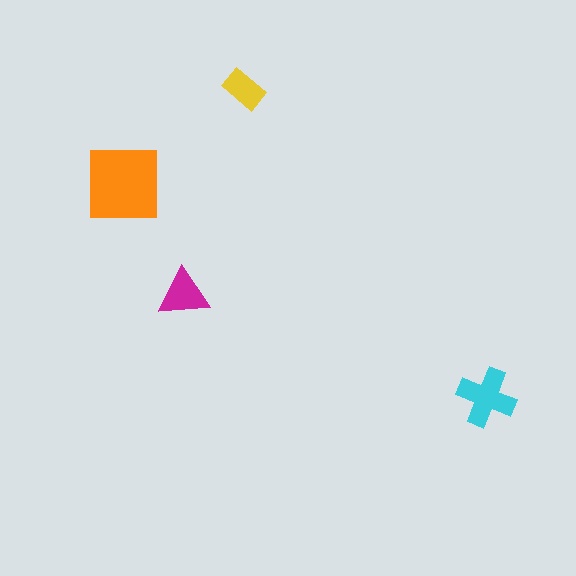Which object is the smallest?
The yellow rectangle.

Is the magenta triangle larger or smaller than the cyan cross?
Smaller.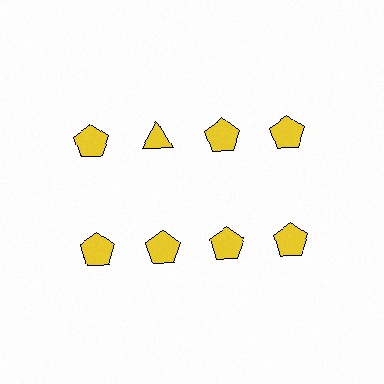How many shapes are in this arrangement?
There are 8 shapes arranged in a grid pattern.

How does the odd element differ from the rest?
It has a different shape: triangle instead of pentagon.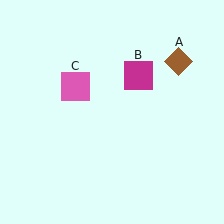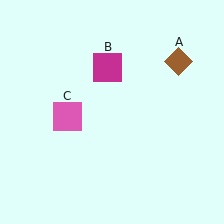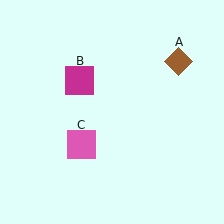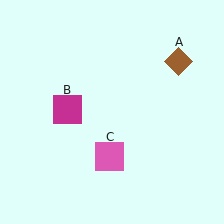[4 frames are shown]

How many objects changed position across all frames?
2 objects changed position: magenta square (object B), pink square (object C).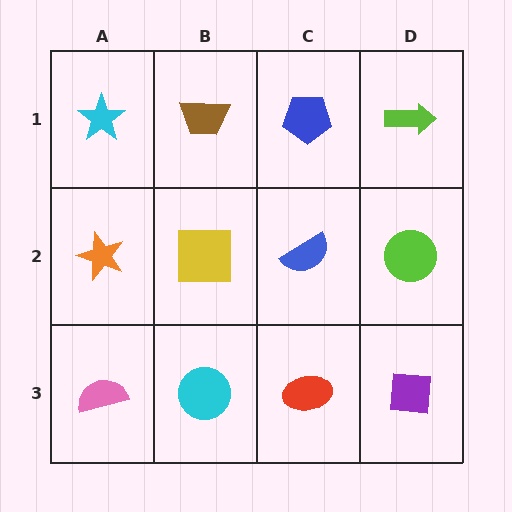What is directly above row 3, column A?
An orange star.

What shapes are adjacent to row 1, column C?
A blue semicircle (row 2, column C), a brown trapezoid (row 1, column B), a lime arrow (row 1, column D).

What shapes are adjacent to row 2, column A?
A cyan star (row 1, column A), a pink semicircle (row 3, column A), a yellow square (row 2, column B).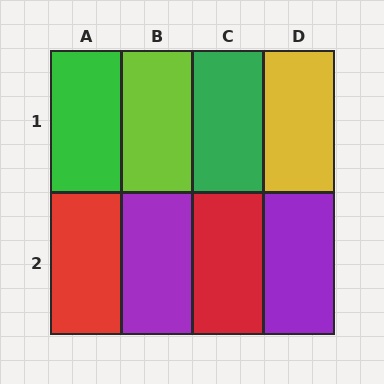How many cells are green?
2 cells are green.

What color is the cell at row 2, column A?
Red.